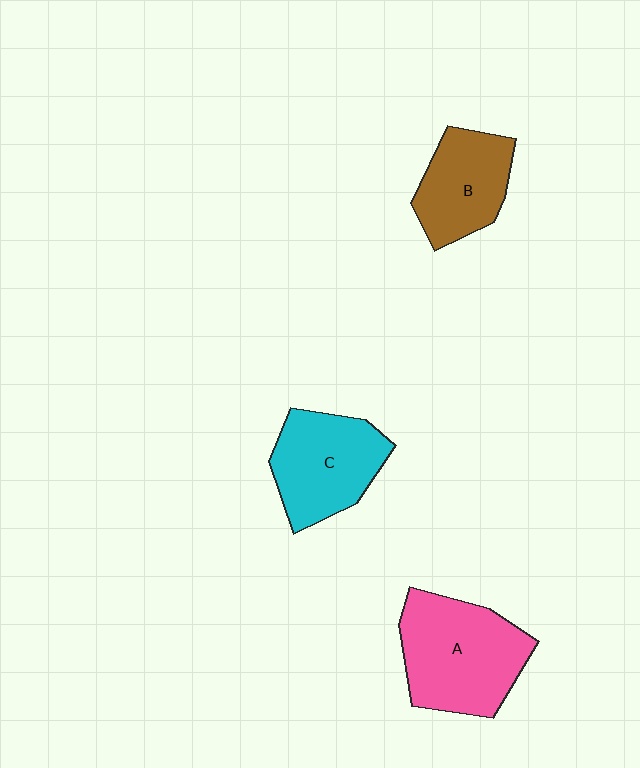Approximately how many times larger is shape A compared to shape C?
Approximately 1.3 times.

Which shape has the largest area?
Shape A (pink).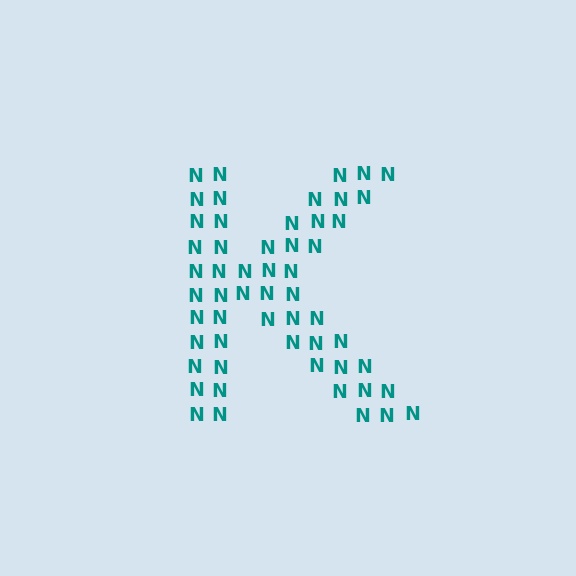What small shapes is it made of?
It is made of small letter N's.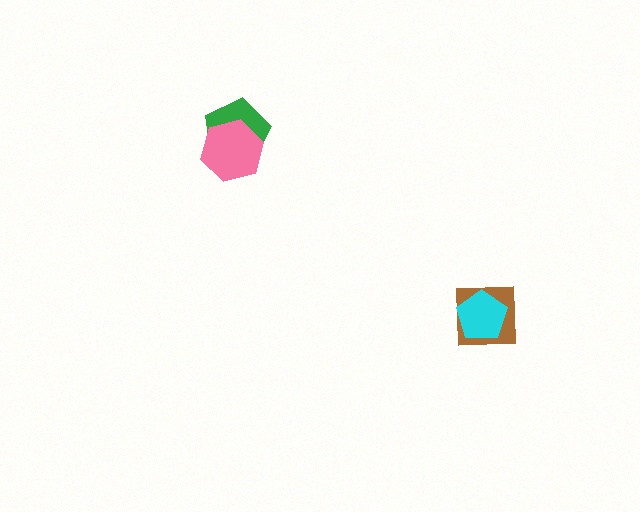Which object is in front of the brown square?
The cyan pentagon is in front of the brown square.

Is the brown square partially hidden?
Yes, it is partially covered by another shape.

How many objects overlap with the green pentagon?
1 object overlaps with the green pentagon.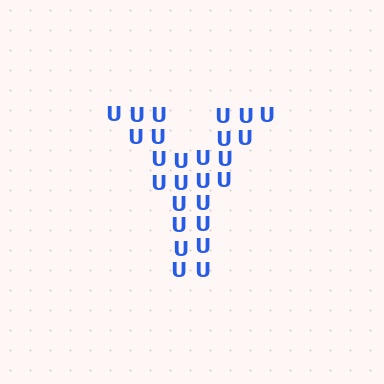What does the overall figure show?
The overall figure shows the letter Y.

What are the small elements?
The small elements are letter U's.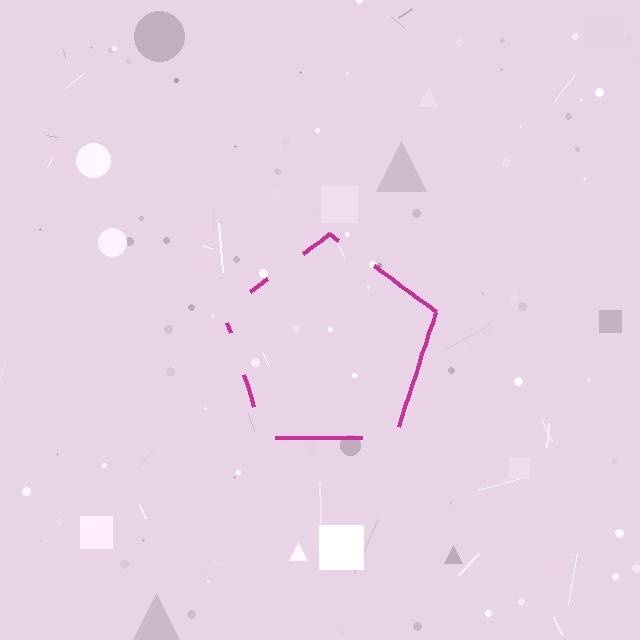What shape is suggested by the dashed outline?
The dashed outline suggests a pentagon.